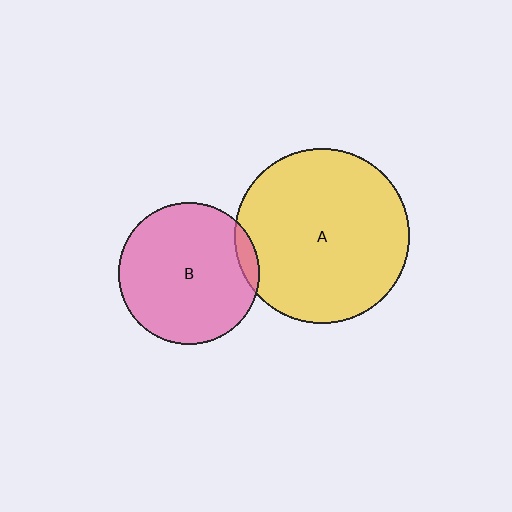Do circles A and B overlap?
Yes.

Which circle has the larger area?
Circle A (yellow).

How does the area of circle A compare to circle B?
Approximately 1.5 times.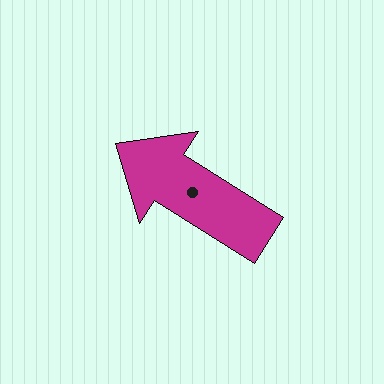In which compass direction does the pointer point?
Northwest.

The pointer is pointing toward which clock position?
Roughly 10 o'clock.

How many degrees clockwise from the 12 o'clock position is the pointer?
Approximately 302 degrees.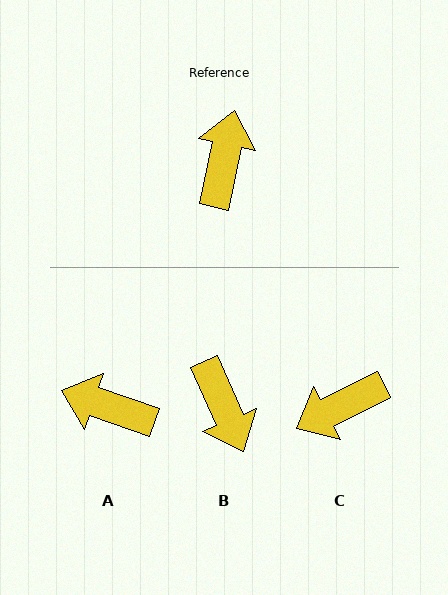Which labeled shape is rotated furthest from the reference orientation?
B, about 145 degrees away.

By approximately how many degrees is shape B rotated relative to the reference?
Approximately 145 degrees clockwise.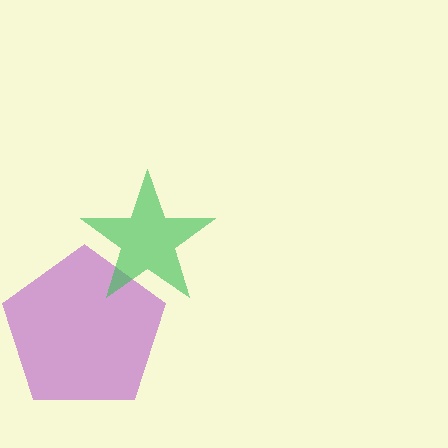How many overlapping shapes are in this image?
There are 2 overlapping shapes in the image.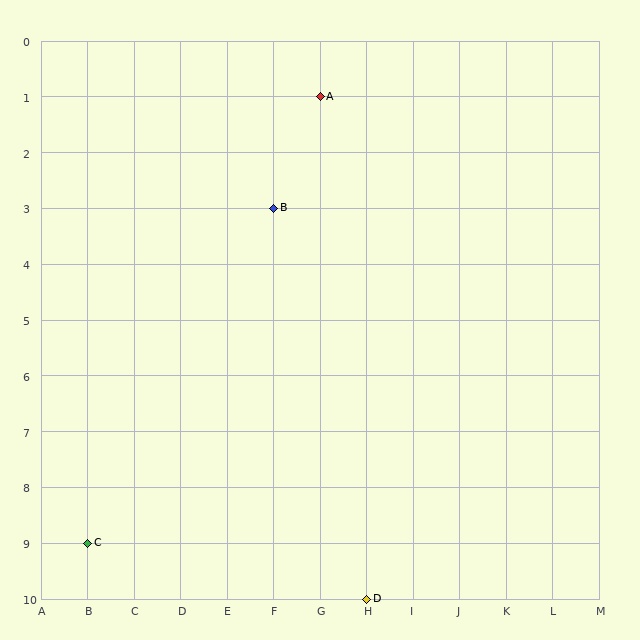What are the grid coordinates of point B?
Point B is at grid coordinates (F, 3).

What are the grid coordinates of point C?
Point C is at grid coordinates (B, 9).